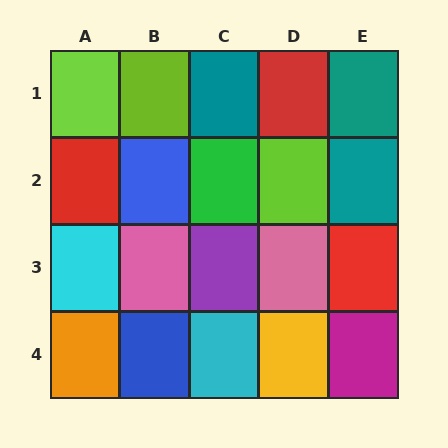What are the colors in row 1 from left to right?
Lime, lime, teal, red, teal.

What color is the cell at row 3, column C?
Purple.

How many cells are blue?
2 cells are blue.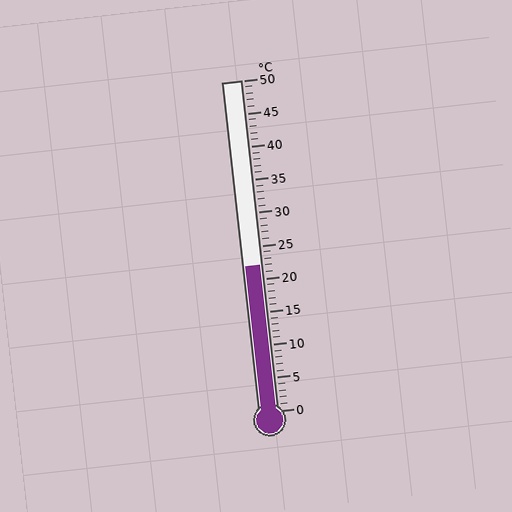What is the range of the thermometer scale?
The thermometer scale ranges from 0°C to 50°C.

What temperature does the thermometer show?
The thermometer shows approximately 22°C.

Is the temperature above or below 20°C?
The temperature is above 20°C.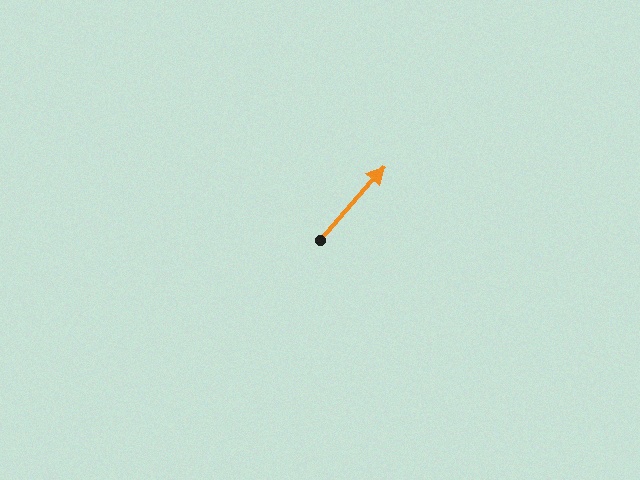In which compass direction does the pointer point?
Northeast.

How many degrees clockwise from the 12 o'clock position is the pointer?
Approximately 41 degrees.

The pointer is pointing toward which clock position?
Roughly 1 o'clock.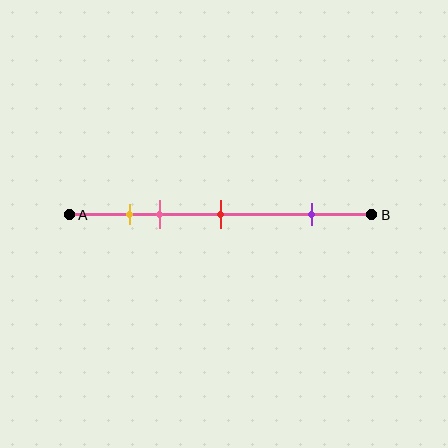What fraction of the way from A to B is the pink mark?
The pink mark is approximately 30% (0.3) of the way from A to B.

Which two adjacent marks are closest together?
The yellow and pink marks are the closest adjacent pair.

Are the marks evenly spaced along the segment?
No, the marks are not evenly spaced.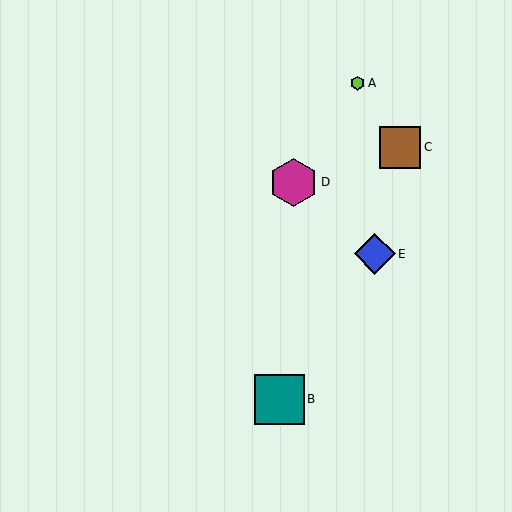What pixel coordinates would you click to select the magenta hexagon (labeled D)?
Click at (293, 182) to select the magenta hexagon D.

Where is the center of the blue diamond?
The center of the blue diamond is at (375, 254).